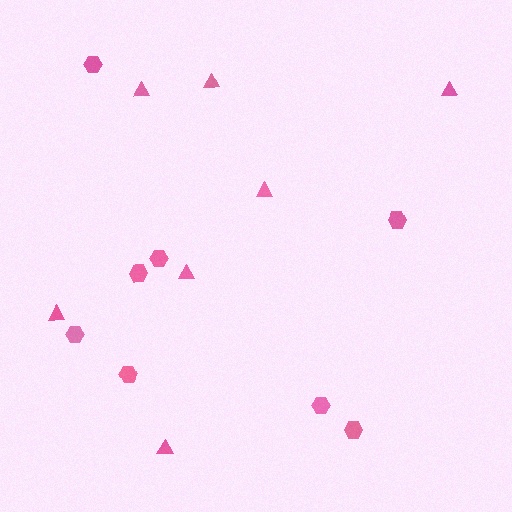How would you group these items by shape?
There are 2 groups: one group of triangles (7) and one group of hexagons (8).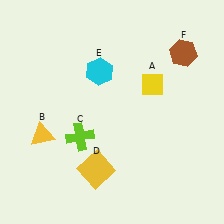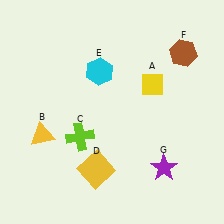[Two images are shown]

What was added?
A purple star (G) was added in Image 2.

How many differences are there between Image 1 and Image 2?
There is 1 difference between the two images.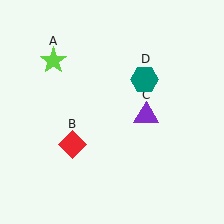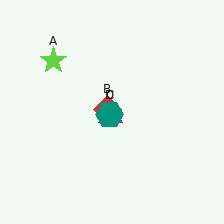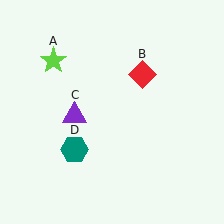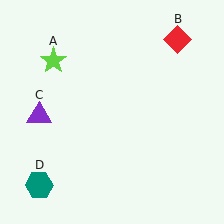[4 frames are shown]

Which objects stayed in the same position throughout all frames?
Lime star (object A) remained stationary.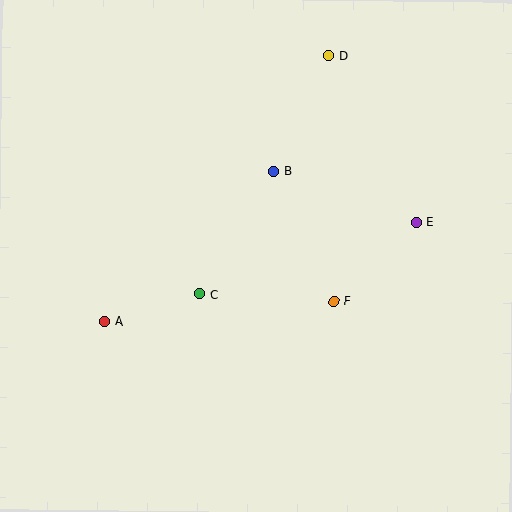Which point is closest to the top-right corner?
Point D is closest to the top-right corner.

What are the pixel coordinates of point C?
Point C is at (199, 294).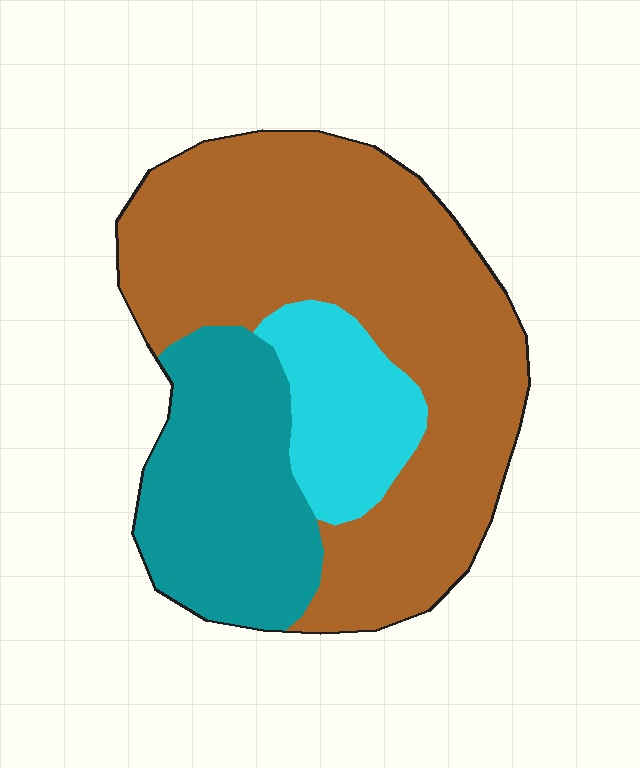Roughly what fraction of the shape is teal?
Teal covers 26% of the shape.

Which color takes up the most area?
Brown, at roughly 60%.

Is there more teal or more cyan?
Teal.